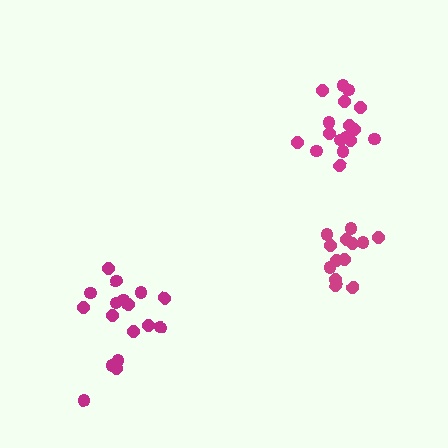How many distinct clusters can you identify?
There are 3 distinct clusters.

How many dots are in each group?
Group 1: 13 dots, Group 2: 17 dots, Group 3: 18 dots (48 total).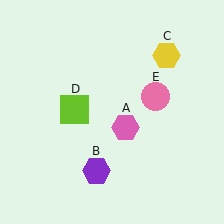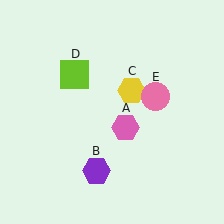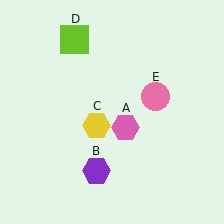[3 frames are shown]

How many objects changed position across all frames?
2 objects changed position: yellow hexagon (object C), lime square (object D).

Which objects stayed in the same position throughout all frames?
Pink hexagon (object A) and purple hexagon (object B) and pink circle (object E) remained stationary.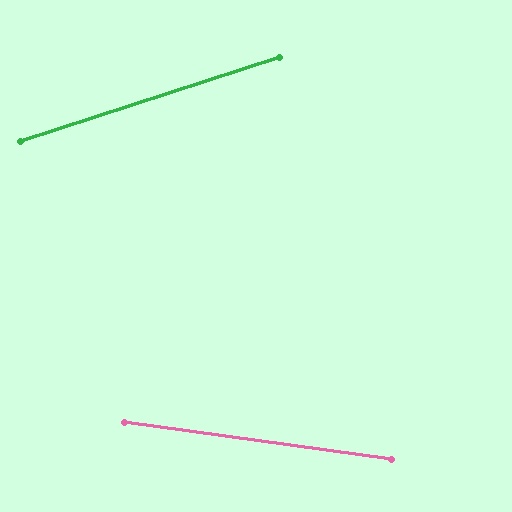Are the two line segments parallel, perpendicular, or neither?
Neither parallel nor perpendicular — they differ by about 26°.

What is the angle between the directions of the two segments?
Approximately 26 degrees.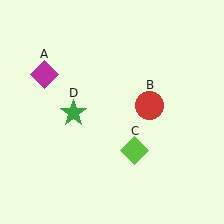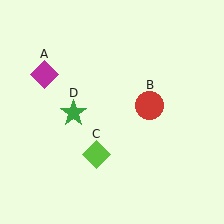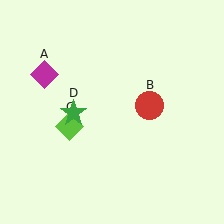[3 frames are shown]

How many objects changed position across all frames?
1 object changed position: lime diamond (object C).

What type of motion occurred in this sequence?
The lime diamond (object C) rotated clockwise around the center of the scene.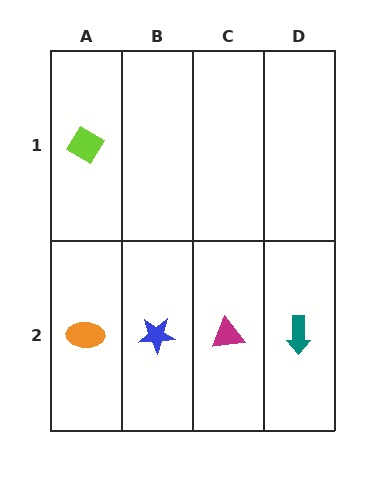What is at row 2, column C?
A magenta triangle.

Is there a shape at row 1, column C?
No, that cell is empty.